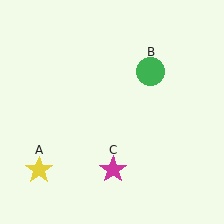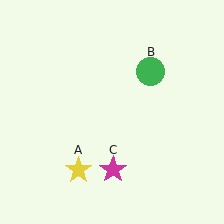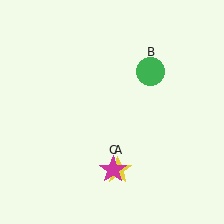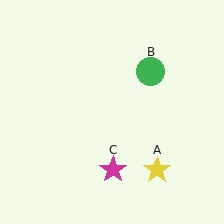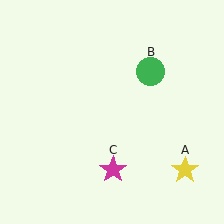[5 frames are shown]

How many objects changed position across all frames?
1 object changed position: yellow star (object A).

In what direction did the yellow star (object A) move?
The yellow star (object A) moved right.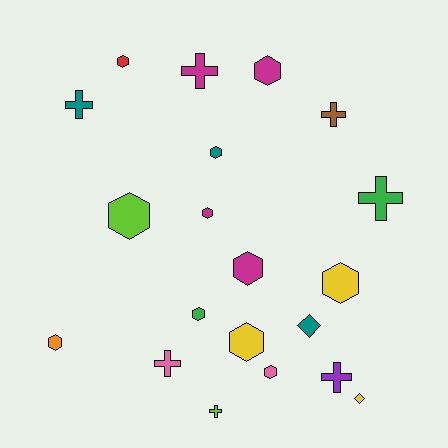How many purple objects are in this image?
There is 1 purple object.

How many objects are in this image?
There are 20 objects.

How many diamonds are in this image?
There are 2 diamonds.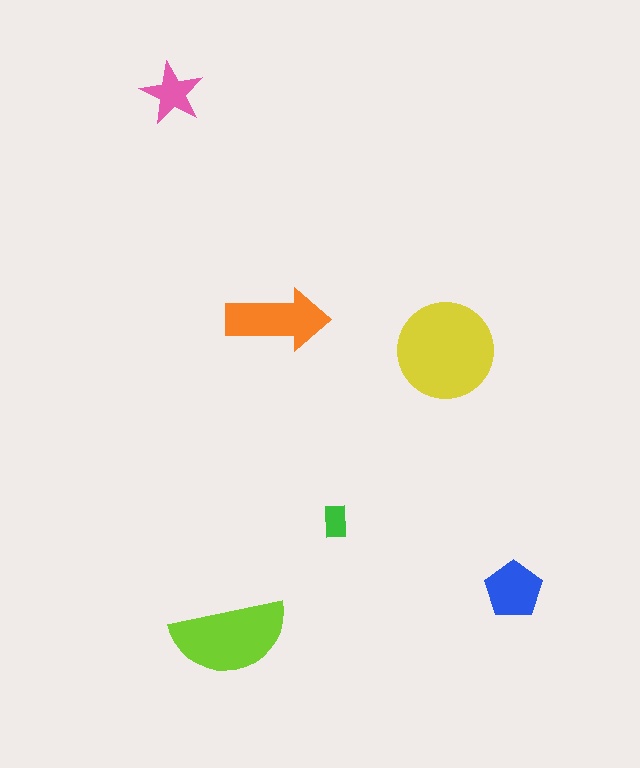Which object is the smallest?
The green rectangle.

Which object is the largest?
The yellow circle.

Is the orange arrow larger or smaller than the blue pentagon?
Larger.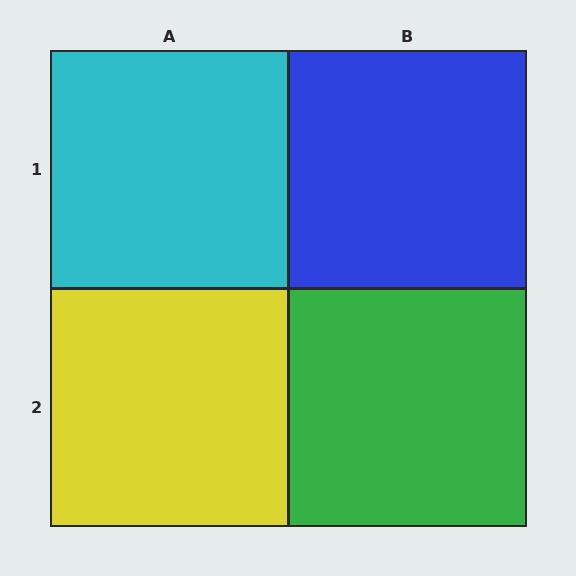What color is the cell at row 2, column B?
Green.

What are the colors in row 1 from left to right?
Cyan, blue.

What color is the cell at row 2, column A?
Yellow.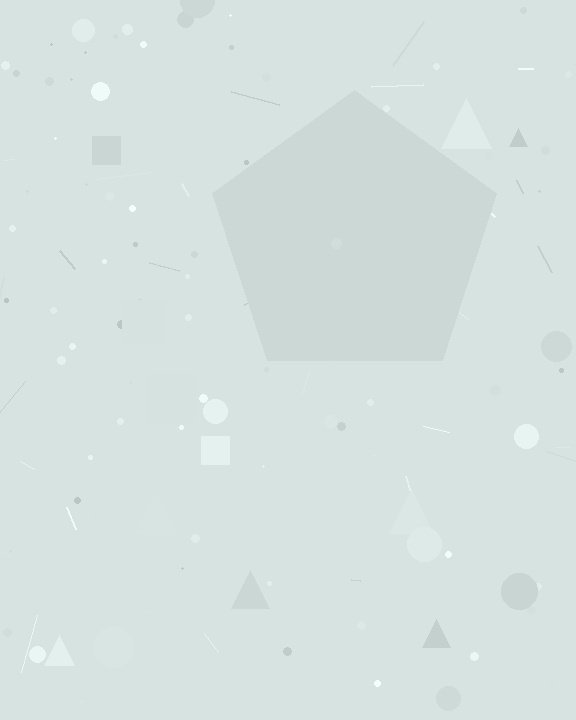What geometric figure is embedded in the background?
A pentagon is embedded in the background.